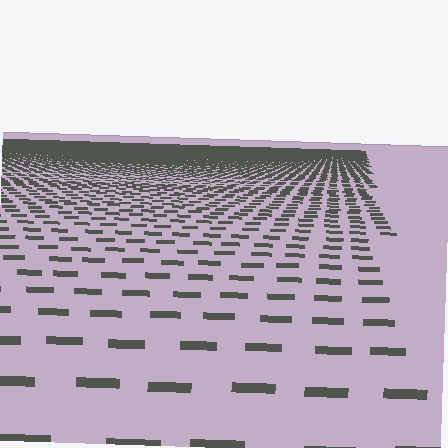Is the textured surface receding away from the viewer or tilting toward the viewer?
The surface is receding away from the viewer. Texture elements get smaller and denser toward the top.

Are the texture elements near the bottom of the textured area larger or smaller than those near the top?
Larger. Near the bottom, elements are closer to the viewer and appear at a bigger on-screen size.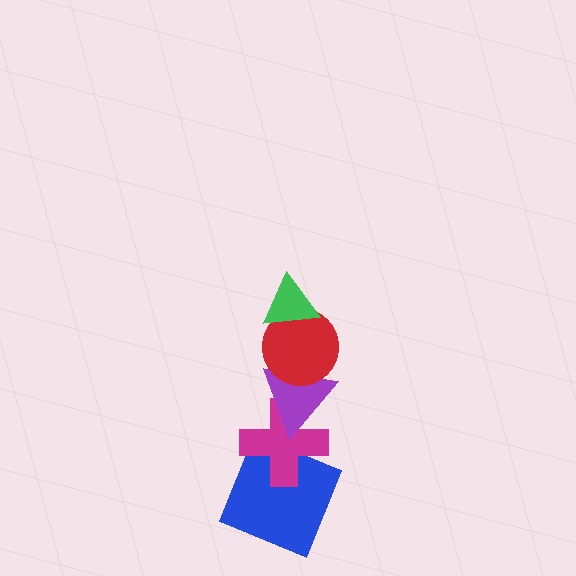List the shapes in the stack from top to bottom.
From top to bottom: the green triangle, the red circle, the purple triangle, the magenta cross, the blue square.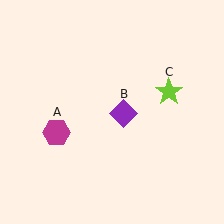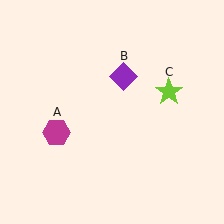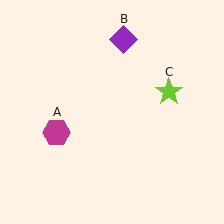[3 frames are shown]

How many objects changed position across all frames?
1 object changed position: purple diamond (object B).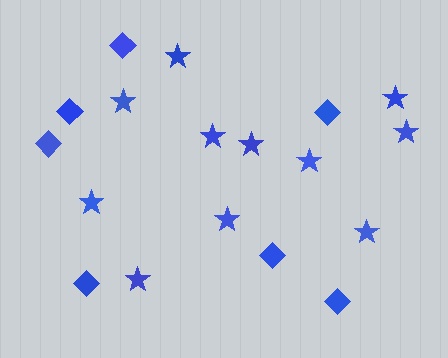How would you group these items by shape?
There are 2 groups: one group of stars (11) and one group of diamonds (7).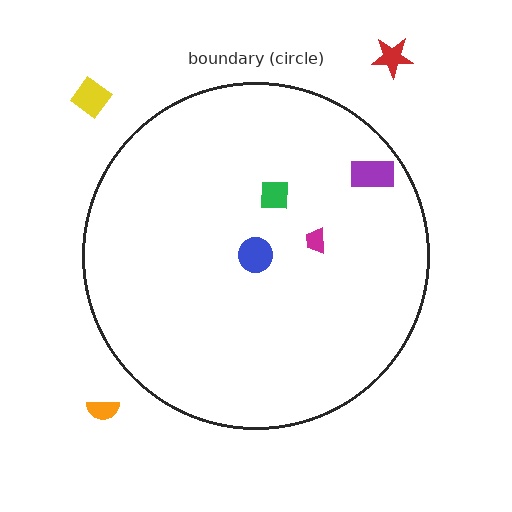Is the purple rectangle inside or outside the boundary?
Inside.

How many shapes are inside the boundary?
4 inside, 3 outside.